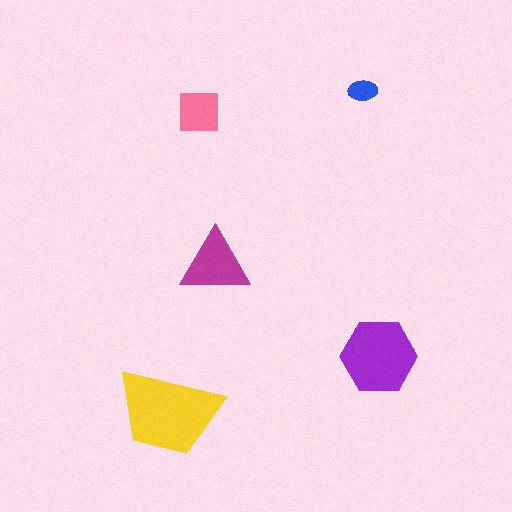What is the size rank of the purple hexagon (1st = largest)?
2nd.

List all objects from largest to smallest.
The yellow trapezoid, the purple hexagon, the magenta triangle, the pink square, the blue ellipse.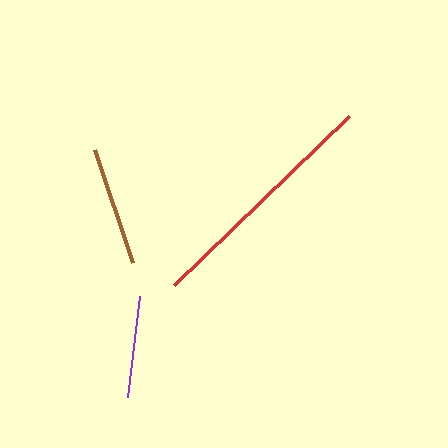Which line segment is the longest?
The red line is the longest at approximately 243 pixels.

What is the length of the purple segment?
The purple segment is approximately 102 pixels long.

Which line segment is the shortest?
The purple line is the shortest at approximately 102 pixels.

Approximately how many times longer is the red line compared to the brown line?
The red line is approximately 2.1 times the length of the brown line.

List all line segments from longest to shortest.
From longest to shortest: red, brown, purple.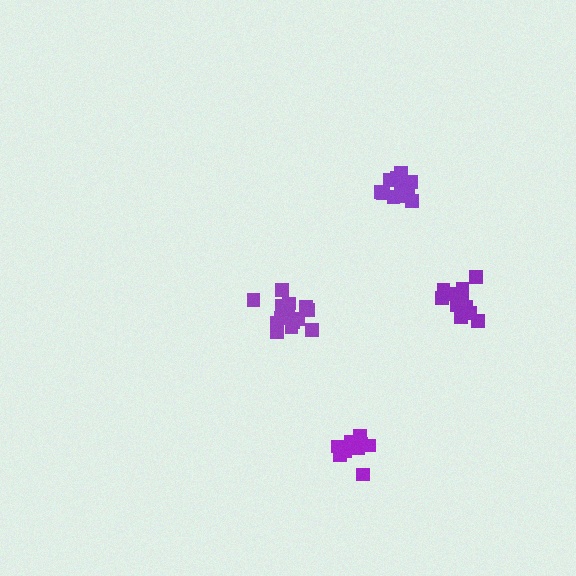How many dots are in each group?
Group 1: 12 dots, Group 2: 11 dots, Group 3: 10 dots, Group 4: 15 dots (48 total).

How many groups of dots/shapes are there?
There are 4 groups.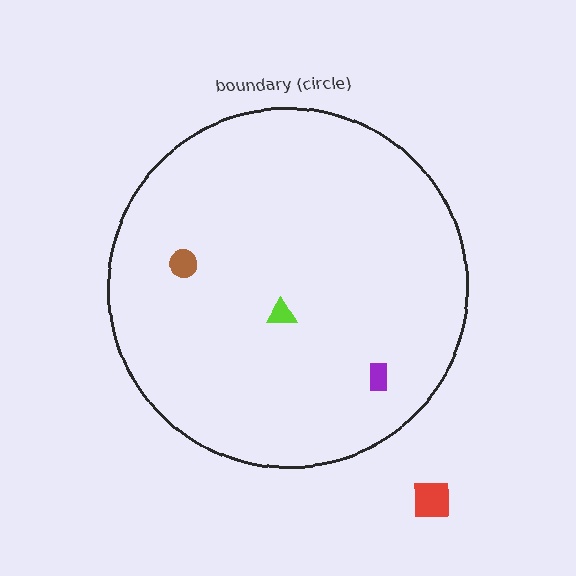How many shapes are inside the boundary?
3 inside, 1 outside.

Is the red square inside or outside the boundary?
Outside.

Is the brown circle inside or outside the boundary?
Inside.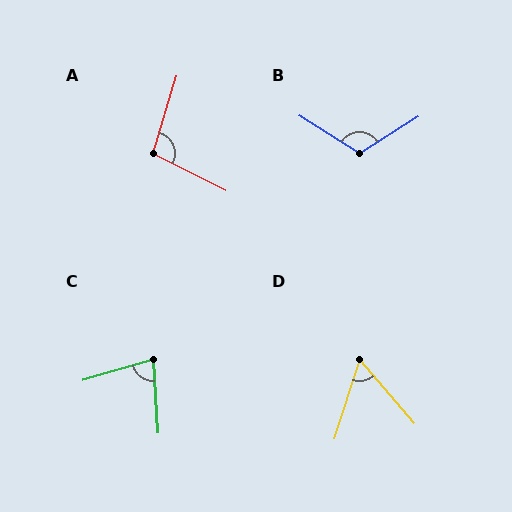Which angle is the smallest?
D, at approximately 58 degrees.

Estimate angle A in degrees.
Approximately 100 degrees.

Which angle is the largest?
B, at approximately 115 degrees.